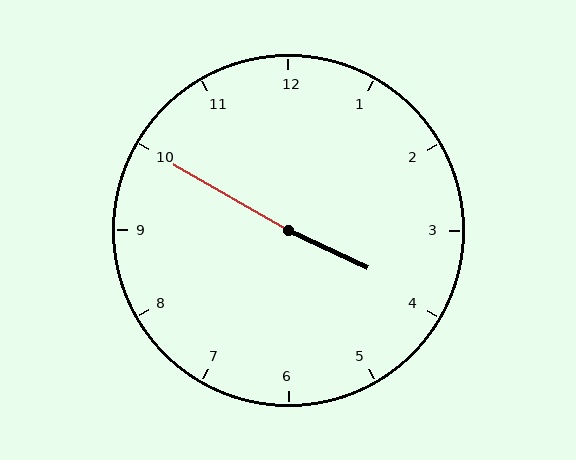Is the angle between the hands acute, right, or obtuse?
It is obtuse.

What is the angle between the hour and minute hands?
Approximately 175 degrees.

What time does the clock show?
3:50.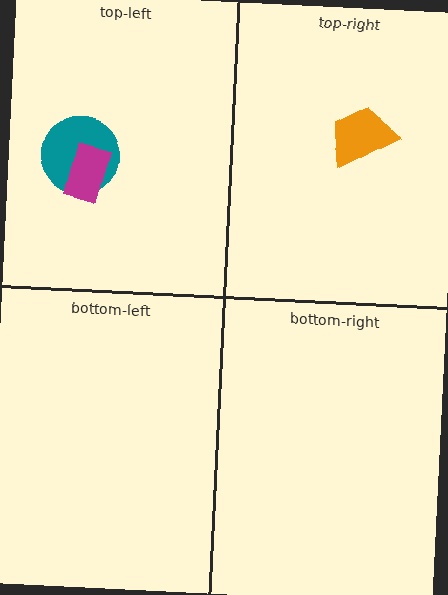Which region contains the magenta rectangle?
The top-left region.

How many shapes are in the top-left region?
2.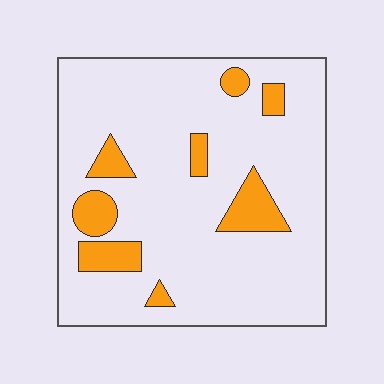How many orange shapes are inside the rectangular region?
8.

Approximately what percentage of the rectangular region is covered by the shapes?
Approximately 15%.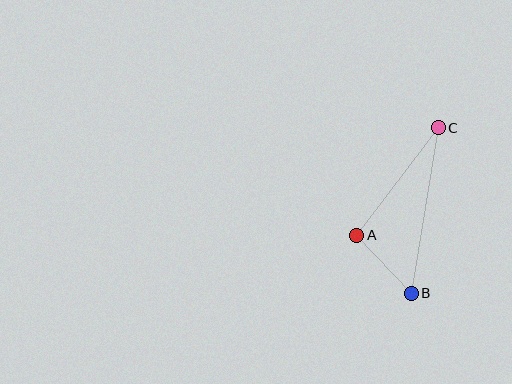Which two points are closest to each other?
Points A and B are closest to each other.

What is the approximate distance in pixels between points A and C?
The distance between A and C is approximately 135 pixels.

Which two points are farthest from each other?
Points B and C are farthest from each other.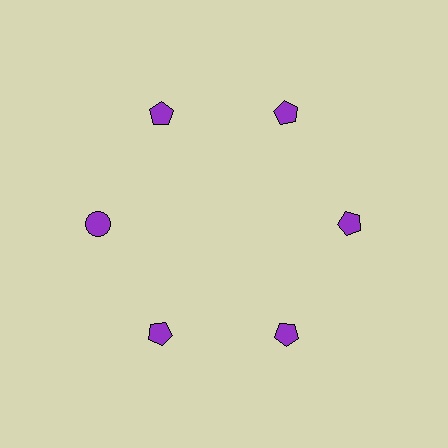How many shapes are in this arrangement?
There are 6 shapes arranged in a ring pattern.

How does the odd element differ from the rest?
It has a different shape: circle instead of pentagon.